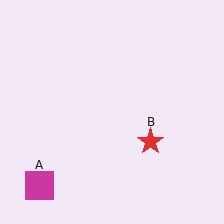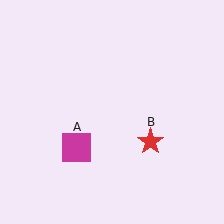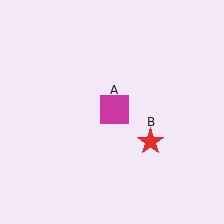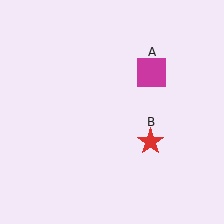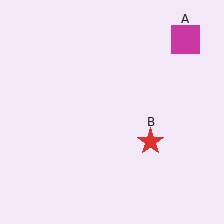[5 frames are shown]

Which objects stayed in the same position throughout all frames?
Red star (object B) remained stationary.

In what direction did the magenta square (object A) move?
The magenta square (object A) moved up and to the right.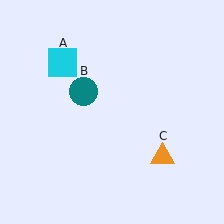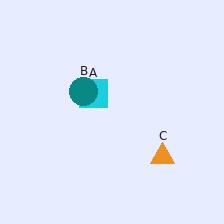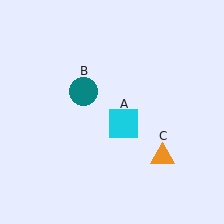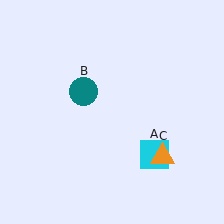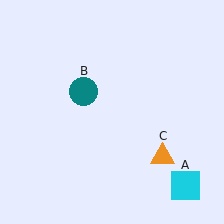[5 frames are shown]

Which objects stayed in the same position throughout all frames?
Teal circle (object B) and orange triangle (object C) remained stationary.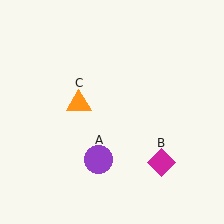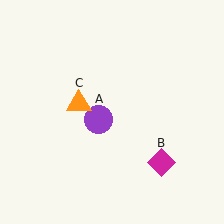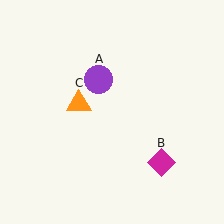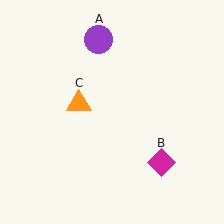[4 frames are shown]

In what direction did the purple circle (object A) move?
The purple circle (object A) moved up.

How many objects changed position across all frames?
1 object changed position: purple circle (object A).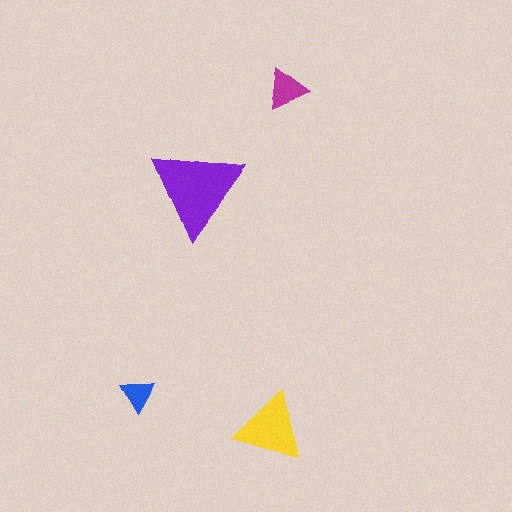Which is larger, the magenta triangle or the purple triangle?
The purple one.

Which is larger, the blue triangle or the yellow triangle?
The yellow one.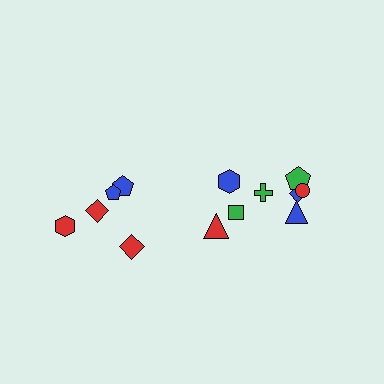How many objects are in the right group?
There are 8 objects.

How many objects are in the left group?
There are 5 objects.